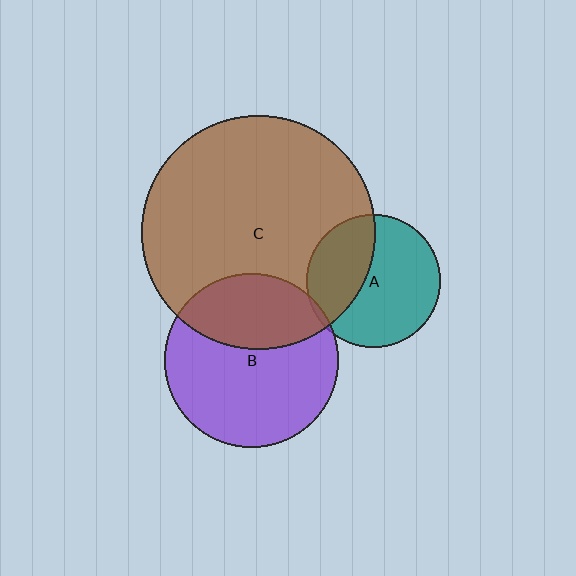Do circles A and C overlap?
Yes.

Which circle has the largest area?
Circle C (brown).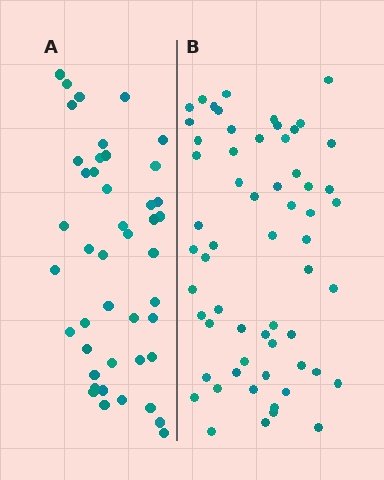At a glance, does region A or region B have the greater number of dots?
Region B (the right region) has more dots.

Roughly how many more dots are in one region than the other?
Region B has approximately 15 more dots than region A.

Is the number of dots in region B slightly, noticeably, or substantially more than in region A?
Region B has noticeably more, but not dramatically so. The ratio is roughly 1.4 to 1.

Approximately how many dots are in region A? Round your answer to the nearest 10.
About 40 dots. (The exact count is 44, which rounds to 40.)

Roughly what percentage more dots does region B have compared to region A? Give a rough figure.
About 35% more.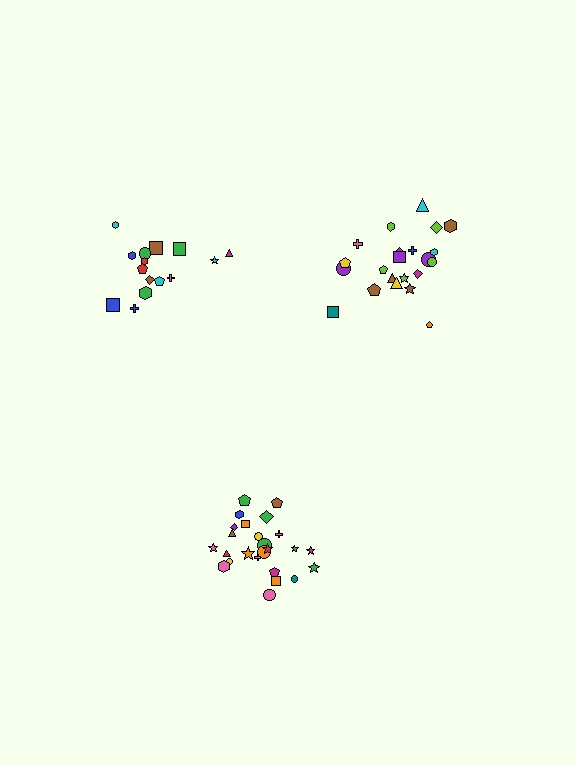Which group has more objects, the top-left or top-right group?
The top-right group.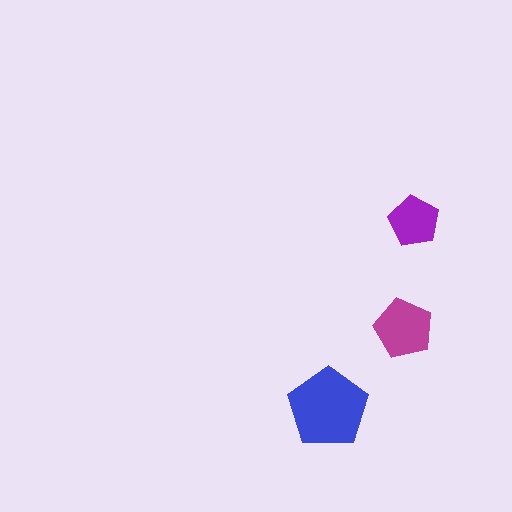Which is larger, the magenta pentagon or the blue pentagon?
The blue one.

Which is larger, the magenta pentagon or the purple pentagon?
The magenta one.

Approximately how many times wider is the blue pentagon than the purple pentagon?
About 1.5 times wider.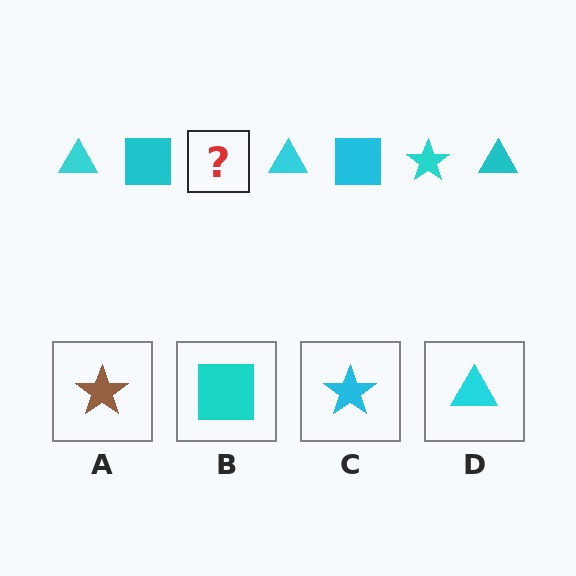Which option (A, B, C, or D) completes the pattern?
C.